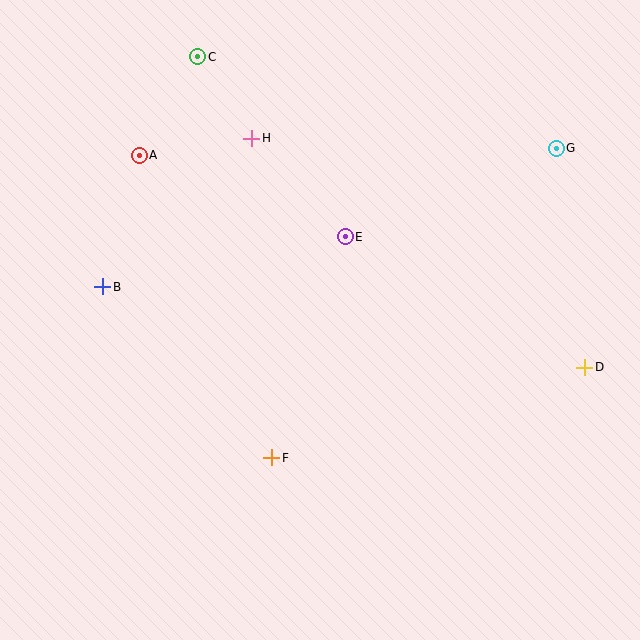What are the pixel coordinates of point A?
Point A is at (139, 155).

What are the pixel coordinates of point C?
Point C is at (198, 57).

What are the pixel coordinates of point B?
Point B is at (103, 287).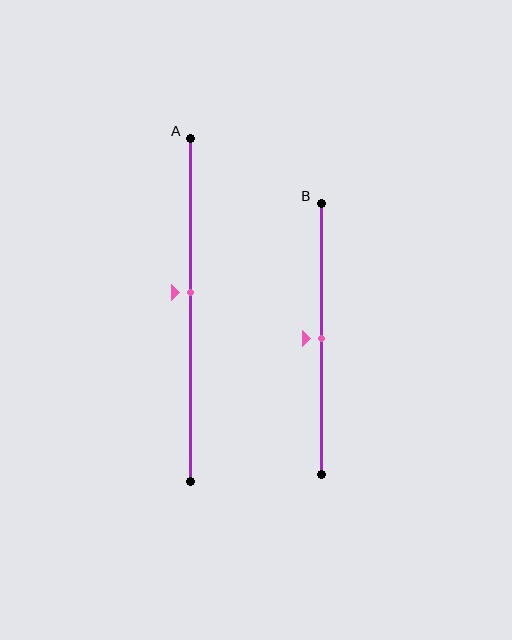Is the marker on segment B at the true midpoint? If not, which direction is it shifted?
Yes, the marker on segment B is at the true midpoint.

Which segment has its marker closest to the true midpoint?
Segment B has its marker closest to the true midpoint.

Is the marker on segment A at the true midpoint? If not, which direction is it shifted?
No, the marker on segment A is shifted upward by about 5% of the segment length.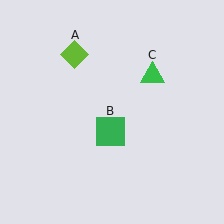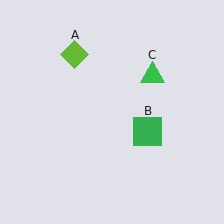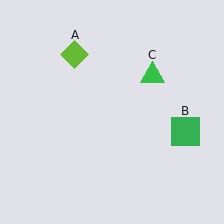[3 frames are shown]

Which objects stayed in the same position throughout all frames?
Lime diamond (object A) and green triangle (object C) remained stationary.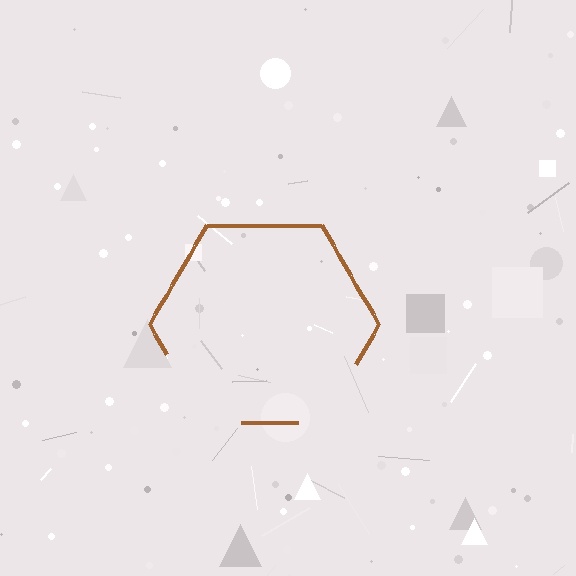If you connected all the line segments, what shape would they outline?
They would outline a hexagon.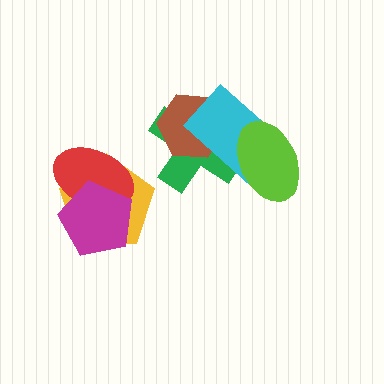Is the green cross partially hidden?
Yes, it is partially covered by another shape.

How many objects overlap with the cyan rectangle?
3 objects overlap with the cyan rectangle.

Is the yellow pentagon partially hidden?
Yes, it is partially covered by another shape.